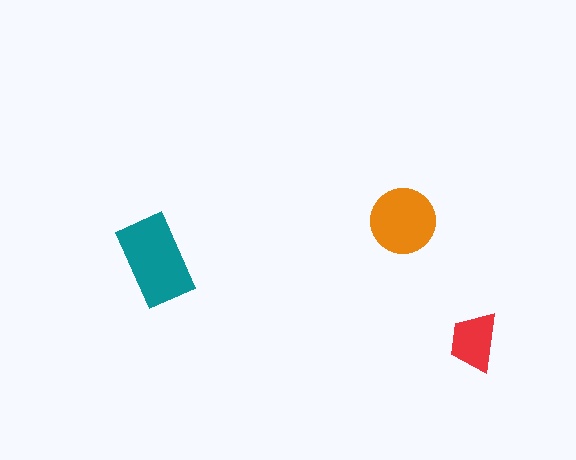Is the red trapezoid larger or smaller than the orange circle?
Smaller.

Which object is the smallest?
The red trapezoid.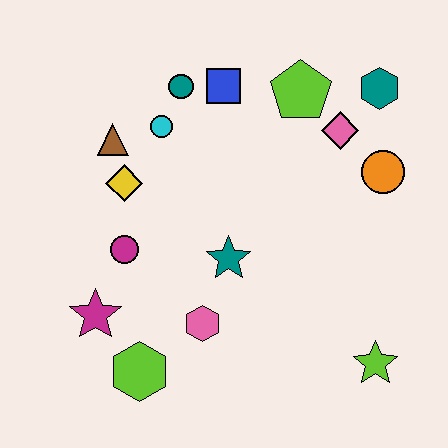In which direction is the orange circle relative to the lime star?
The orange circle is above the lime star.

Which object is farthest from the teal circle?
The lime star is farthest from the teal circle.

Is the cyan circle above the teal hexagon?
No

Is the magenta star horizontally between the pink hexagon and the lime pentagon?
No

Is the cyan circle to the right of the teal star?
No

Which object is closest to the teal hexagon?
The pink diamond is closest to the teal hexagon.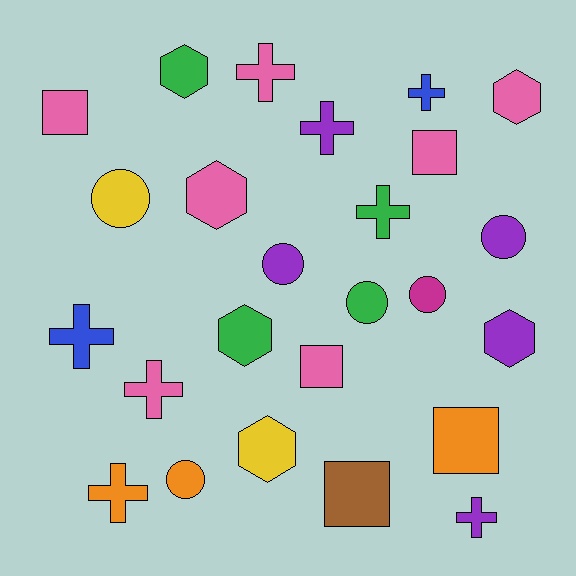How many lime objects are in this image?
There are no lime objects.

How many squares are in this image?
There are 5 squares.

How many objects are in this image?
There are 25 objects.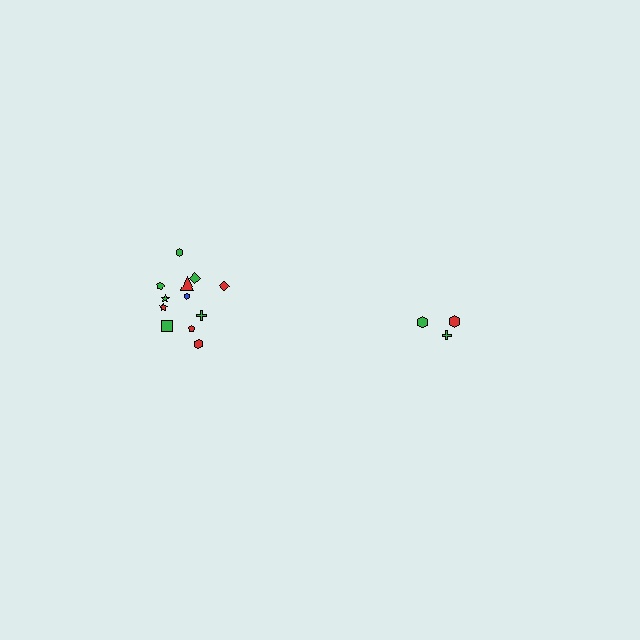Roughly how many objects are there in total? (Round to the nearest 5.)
Roughly 15 objects in total.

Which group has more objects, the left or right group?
The left group.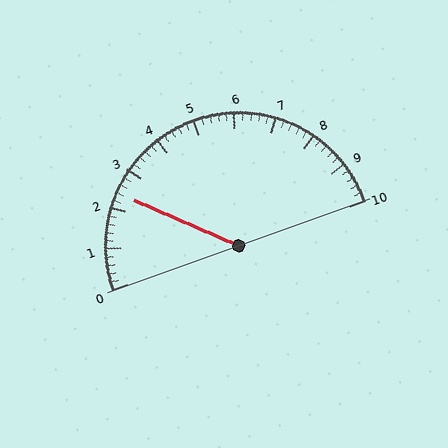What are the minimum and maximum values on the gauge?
The gauge ranges from 0 to 10.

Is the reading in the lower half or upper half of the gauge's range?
The reading is in the lower half of the range (0 to 10).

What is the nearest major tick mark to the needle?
The nearest major tick mark is 2.